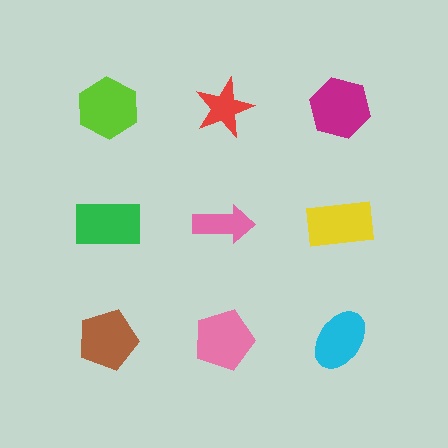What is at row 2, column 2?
A pink arrow.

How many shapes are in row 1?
3 shapes.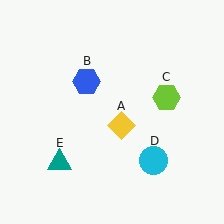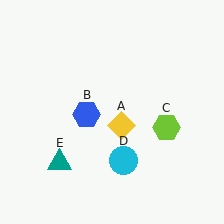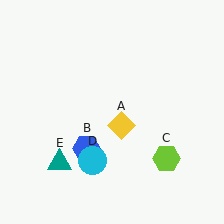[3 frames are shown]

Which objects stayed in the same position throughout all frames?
Yellow diamond (object A) and teal triangle (object E) remained stationary.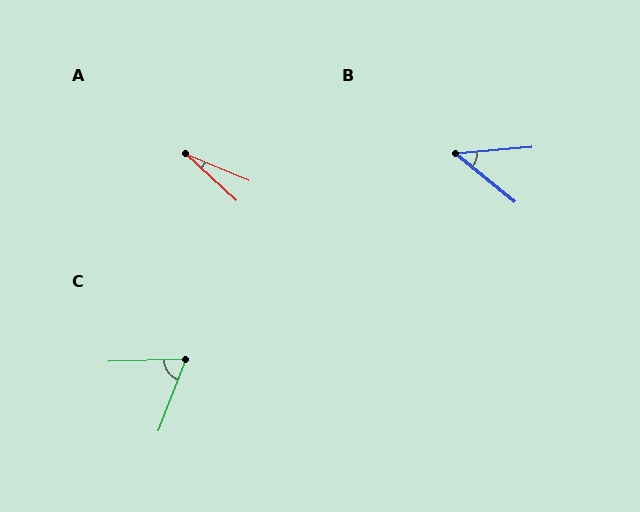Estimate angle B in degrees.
Approximately 44 degrees.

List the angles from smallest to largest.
A (20°), B (44°), C (66°).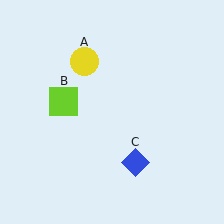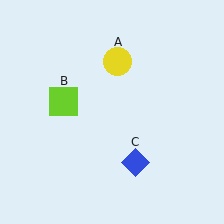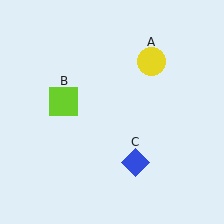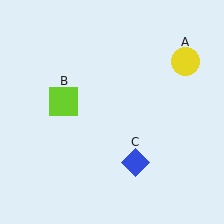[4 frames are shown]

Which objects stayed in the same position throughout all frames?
Lime square (object B) and blue diamond (object C) remained stationary.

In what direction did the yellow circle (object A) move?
The yellow circle (object A) moved right.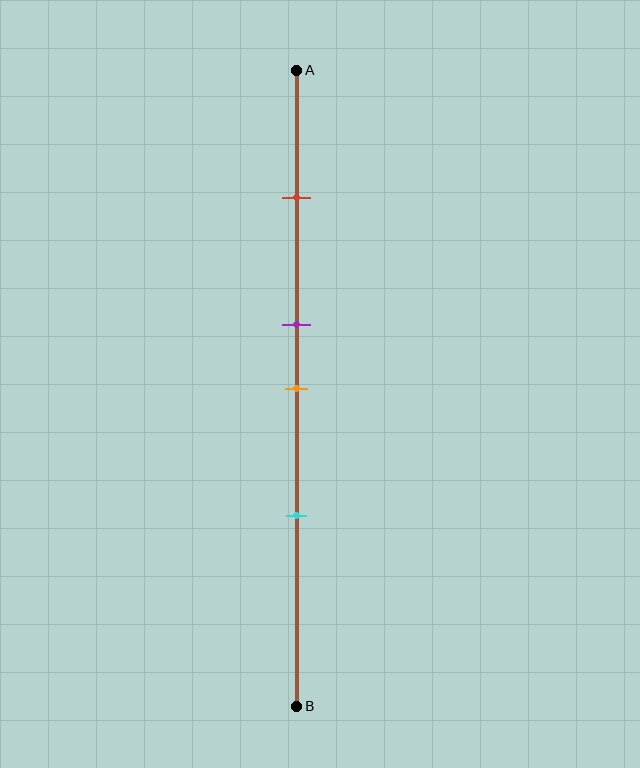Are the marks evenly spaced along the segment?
No, the marks are not evenly spaced.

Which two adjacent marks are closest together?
The purple and orange marks are the closest adjacent pair.